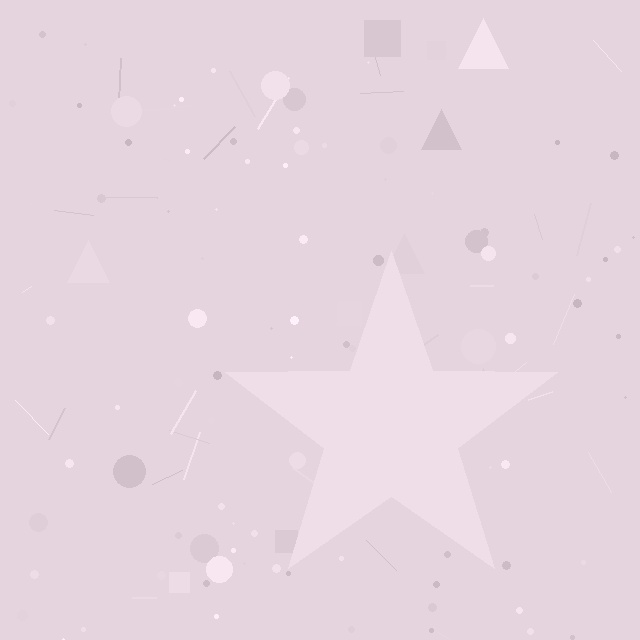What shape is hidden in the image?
A star is hidden in the image.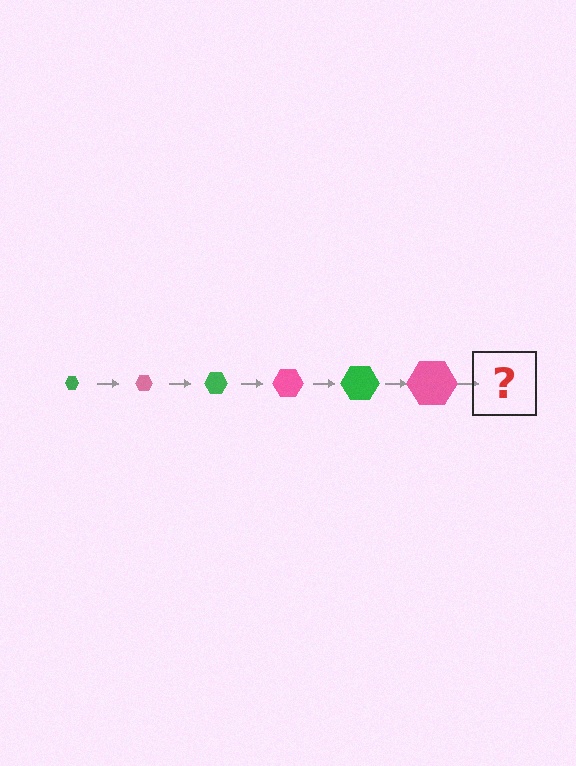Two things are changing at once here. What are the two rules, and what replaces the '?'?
The two rules are that the hexagon grows larger each step and the color cycles through green and pink. The '?' should be a green hexagon, larger than the previous one.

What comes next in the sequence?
The next element should be a green hexagon, larger than the previous one.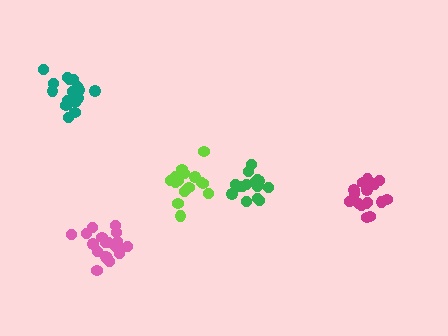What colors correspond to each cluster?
The clusters are colored: magenta, green, teal, pink, lime.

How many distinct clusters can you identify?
There are 5 distinct clusters.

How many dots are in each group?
Group 1: 16 dots, Group 2: 15 dots, Group 3: 16 dots, Group 4: 19 dots, Group 5: 15 dots (81 total).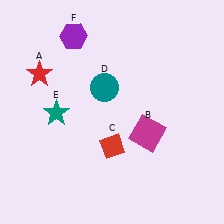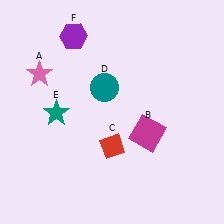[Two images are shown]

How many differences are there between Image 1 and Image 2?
There is 1 difference between the two images.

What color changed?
The star (A) changed from red in Image 1 to pink in Image 2.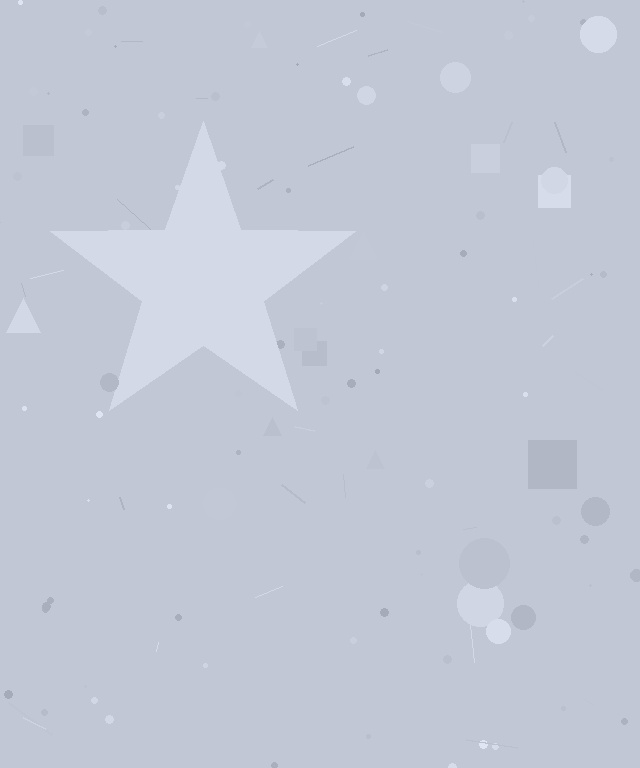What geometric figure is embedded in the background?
A star is embedded in the background.